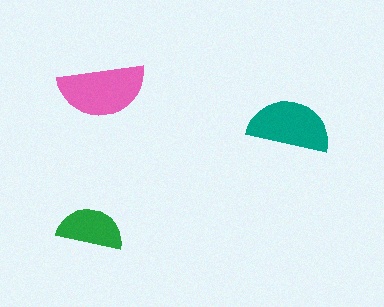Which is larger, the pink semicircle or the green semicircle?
The pink one.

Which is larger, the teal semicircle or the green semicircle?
The teal one.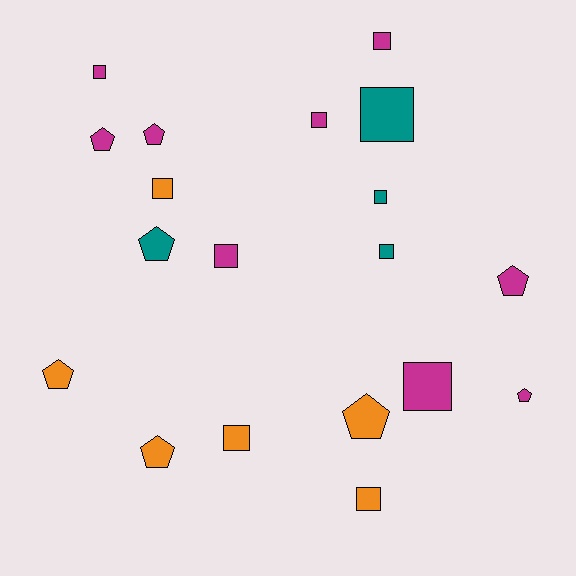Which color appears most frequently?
Magenta, with 9 objects.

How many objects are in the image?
There are 19 objects.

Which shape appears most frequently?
Square, with 11 objects.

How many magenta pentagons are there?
There are 4 magenta pentagons.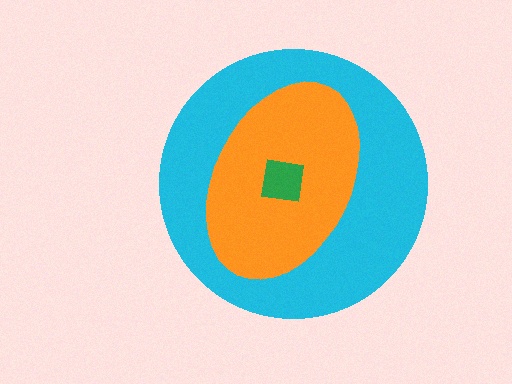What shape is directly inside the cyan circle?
The orange ellipse.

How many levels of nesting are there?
3.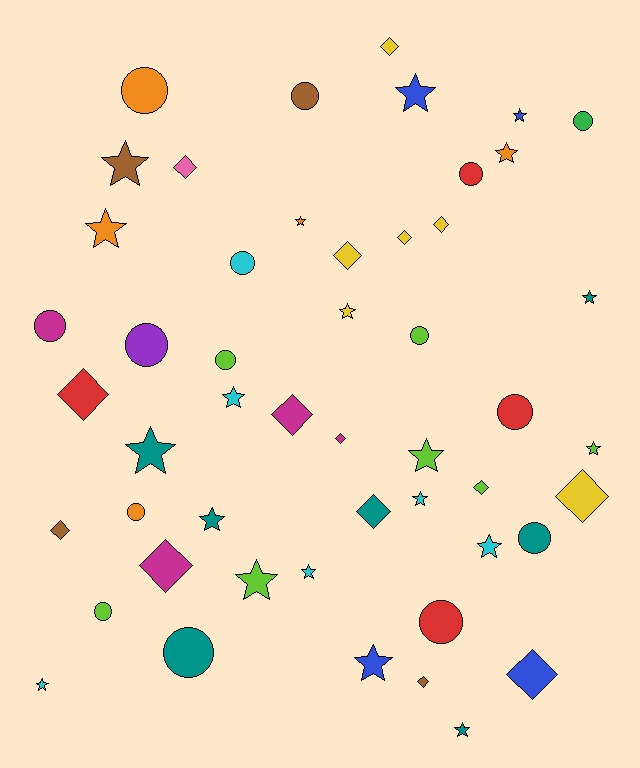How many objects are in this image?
There are 50 objects.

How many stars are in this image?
There are 20 stars.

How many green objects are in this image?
There is 1 green object.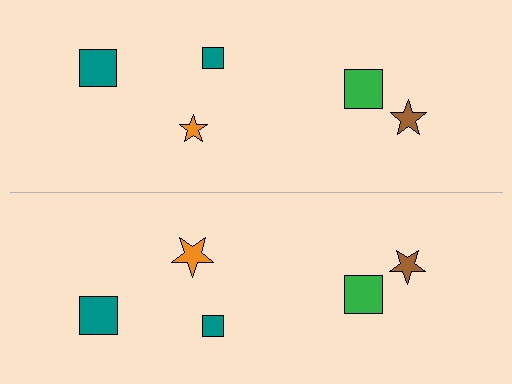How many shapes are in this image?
There are 10 shapes in this image.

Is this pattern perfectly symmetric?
No, the pattern is not perfectly symmetric. The orange star on the bottom side has a different size than its mirror counterpart.